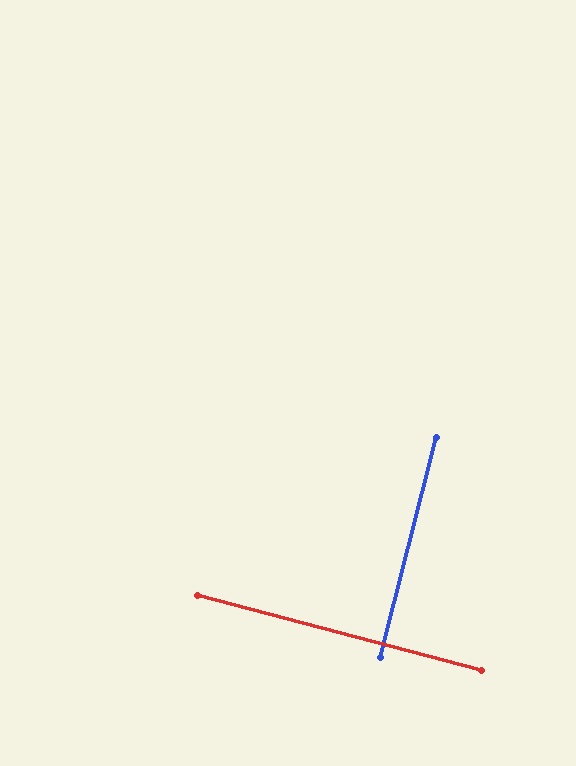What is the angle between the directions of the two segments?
Approximately 89 degrees.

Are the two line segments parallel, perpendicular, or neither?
Perpendicular — they meet at approximately 89°.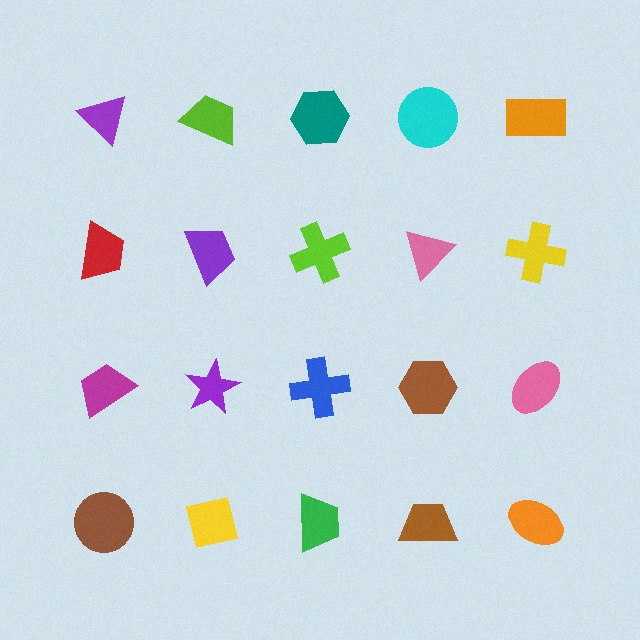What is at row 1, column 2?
A lime trapezoid.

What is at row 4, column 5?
An orange ellipse.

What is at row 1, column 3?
A teal hexagon.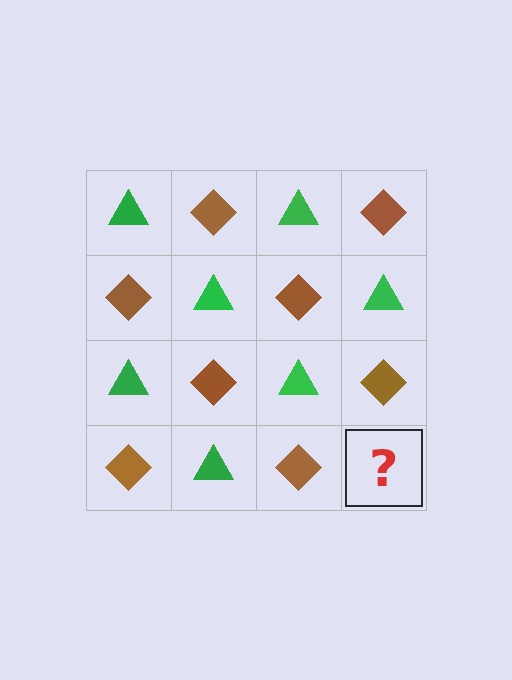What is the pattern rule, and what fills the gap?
The rule is that it alternates green triangle and brown diamond in a checkerboard pattern. The gap should be filled with a green triangle.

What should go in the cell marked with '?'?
The missing cell should contain a green triangle.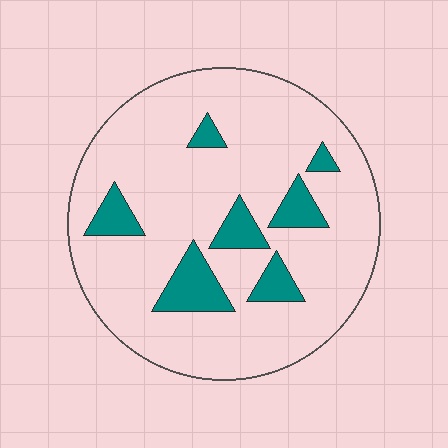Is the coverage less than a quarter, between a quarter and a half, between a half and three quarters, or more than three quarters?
Less than a quarter.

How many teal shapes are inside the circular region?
7.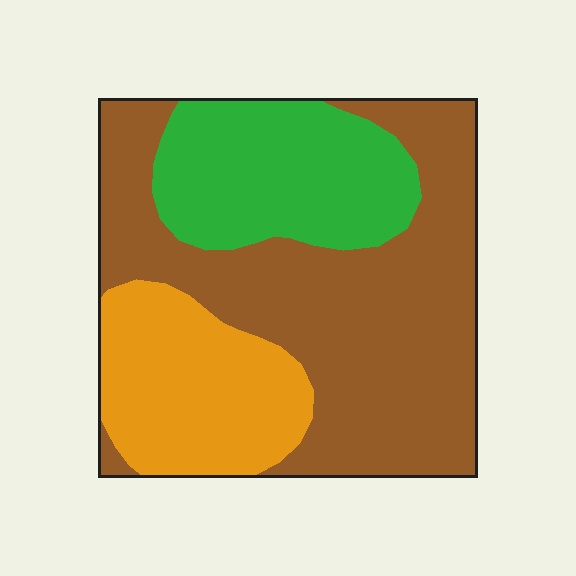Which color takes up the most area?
Brown, at roughly 55%.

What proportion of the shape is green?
Green covers about 25% of the shape.